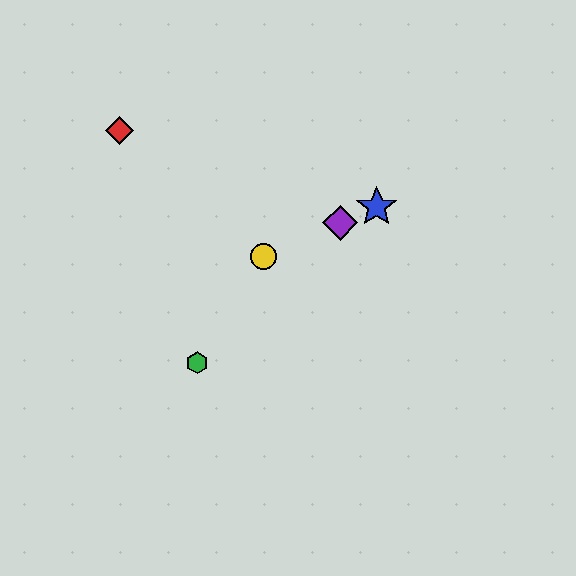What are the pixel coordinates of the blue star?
The blue star is at (377, 207).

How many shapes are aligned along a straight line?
3 shapes (the blue star, the yellow circle, the purple diamond) are aligned along a straight line.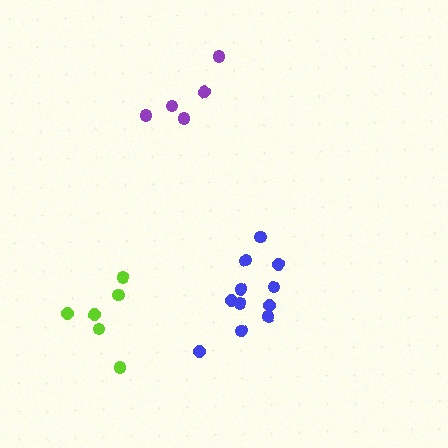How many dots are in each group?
Group 1: 6 dots, Group 2: 11 dots, Group 3: 5 dots (22 total).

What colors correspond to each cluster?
The clusters are colored: lime, blue, purple.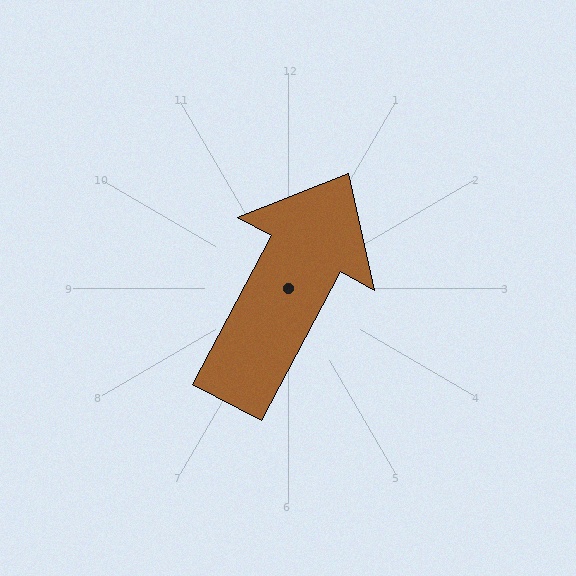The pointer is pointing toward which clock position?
Roughly 1 o'clock.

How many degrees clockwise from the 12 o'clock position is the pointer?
Approximately 28 degrees.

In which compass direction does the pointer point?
Northeast.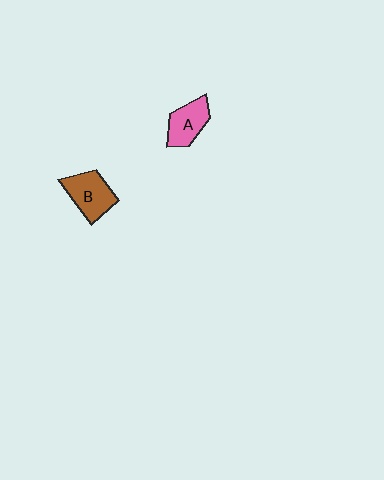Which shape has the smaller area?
Shape A (pink).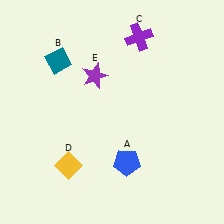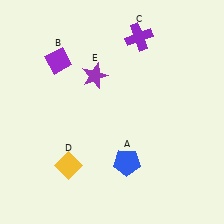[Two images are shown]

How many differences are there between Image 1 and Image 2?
There is 1 difference between the two images.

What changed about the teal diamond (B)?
In Image 1, B is teal. In Image 2, it changed to purple.